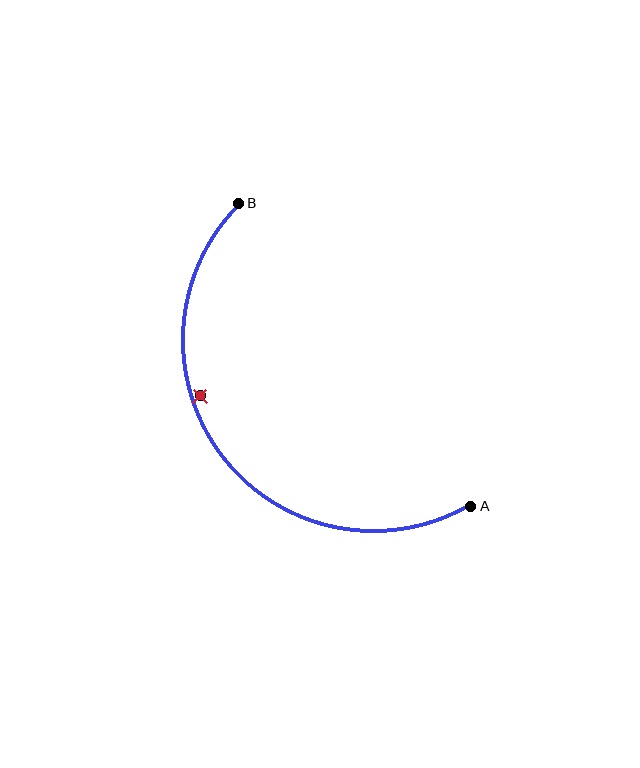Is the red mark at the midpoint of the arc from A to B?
No — the red mark does not lie on the arc at all. It sits slightly inside the curve.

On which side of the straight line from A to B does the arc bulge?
The arc bulges below and to the left of the straight line connecting A and B.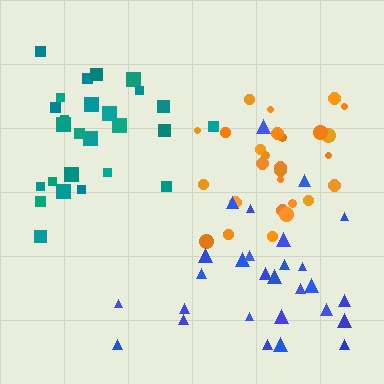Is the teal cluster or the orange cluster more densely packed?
Orange.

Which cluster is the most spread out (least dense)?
Blue.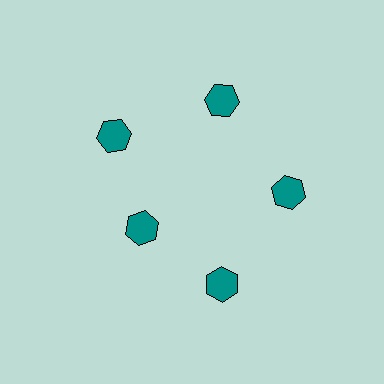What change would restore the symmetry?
The symmetry would be restored by moving it outward, back onto the ring so that all 5 hexagons sit at equal angles and equal distance from the center.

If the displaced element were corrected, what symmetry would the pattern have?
It would have 5-fold rotational symmetry — the pattern would map onto itself every 72 degrees.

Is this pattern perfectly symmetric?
No. The 5 teal hexagons are arranged in a ring, but one element near the 8 o'clock position is pulled inward toward the center, breaking the 5-fold rotational symmetry.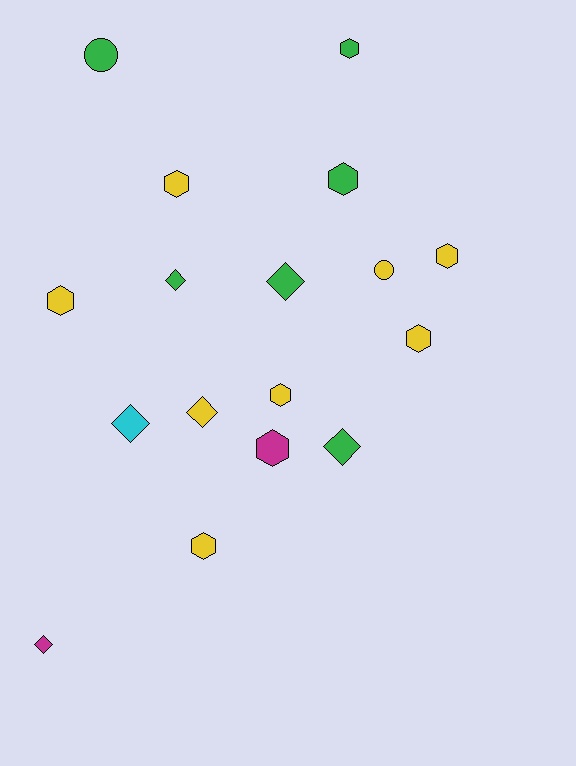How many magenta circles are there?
There are no magenta circles.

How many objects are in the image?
There are 17 objects.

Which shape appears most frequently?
Hexagon, with 9 objects.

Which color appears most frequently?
Yellow, with 8 objects.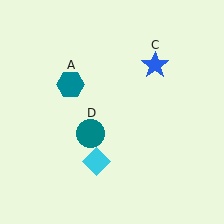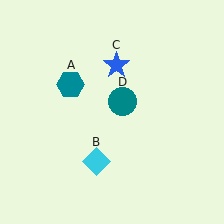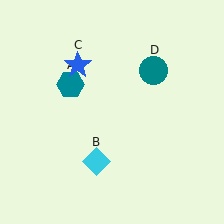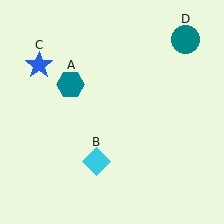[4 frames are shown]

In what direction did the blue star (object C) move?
The blue star (object C) moved left.